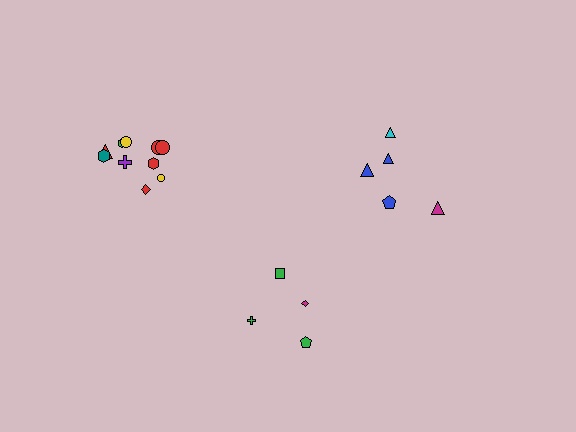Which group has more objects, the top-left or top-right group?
The top-left group.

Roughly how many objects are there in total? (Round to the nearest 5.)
Roughly 20 objects in total.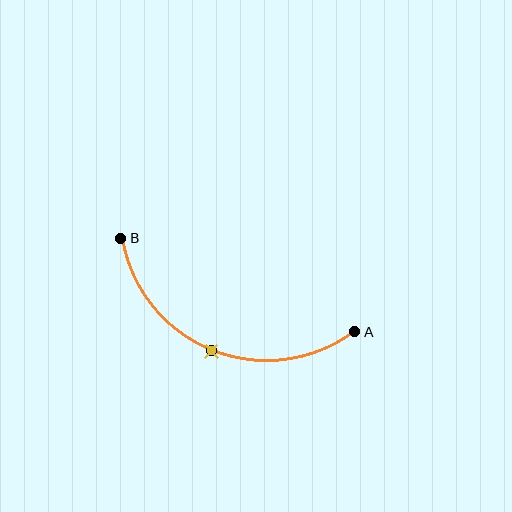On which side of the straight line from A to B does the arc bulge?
The arc bulges below the straight line connecting A and B.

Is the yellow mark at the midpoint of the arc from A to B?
Yes. The yellow mark lies on the arc at equal arc-length from both A and B — it is the arc midpoint.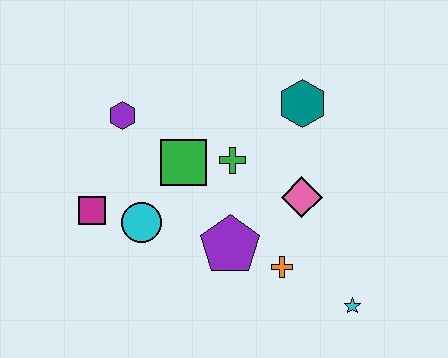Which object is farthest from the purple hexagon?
The cyan star is farthest from the purple hexagon.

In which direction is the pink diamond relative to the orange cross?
The pink diamond is above the orange cross.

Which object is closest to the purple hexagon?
The green square is closest to the purple hexagon.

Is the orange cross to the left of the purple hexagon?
No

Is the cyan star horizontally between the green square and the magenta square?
No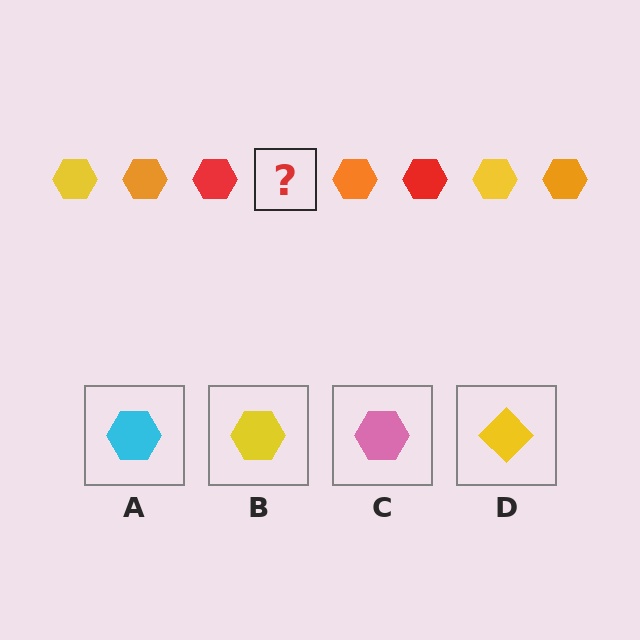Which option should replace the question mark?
Option B.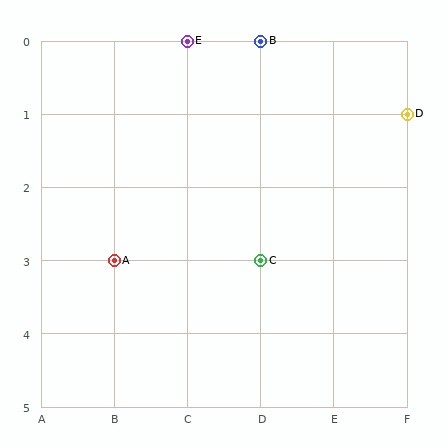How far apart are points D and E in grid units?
Points D and E are 3 columns and 1 row apart (about 3.2 grid units diagonally).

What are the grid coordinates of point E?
Point E is at grid coordinates (C, 0).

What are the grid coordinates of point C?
Point C is at grid coordinates (D, 3).